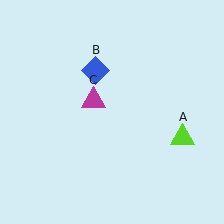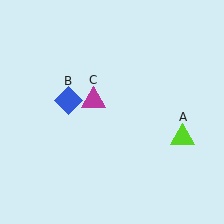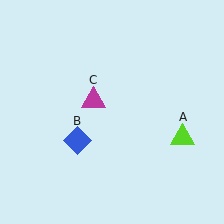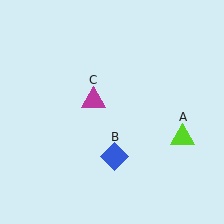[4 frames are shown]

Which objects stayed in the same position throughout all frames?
Lime triangle (object A) and magenta triangle (object C) remained stationary.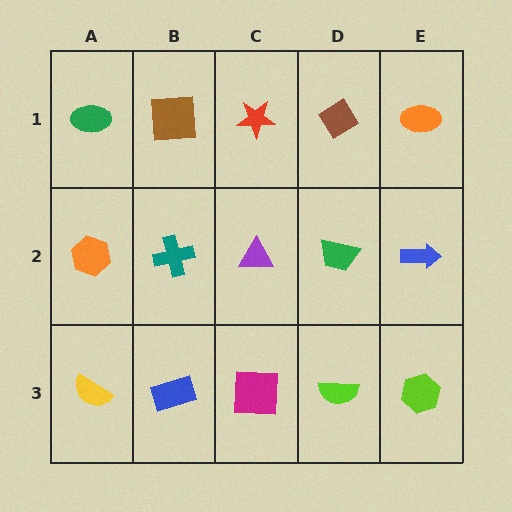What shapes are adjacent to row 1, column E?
A blue arrow (row 2, column E), a brown diamond (row 1, column D).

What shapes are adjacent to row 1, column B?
A teal cross (row 2, column B), a green ellipse (row 1, column A), a red star (row 1, column C).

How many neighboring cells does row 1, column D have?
3.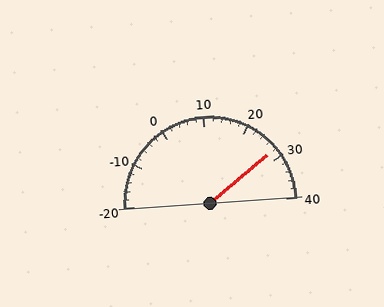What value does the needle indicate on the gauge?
The needle indicates approximately 28.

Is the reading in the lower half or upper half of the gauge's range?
The reading is in the upper half of the range (-20 to 40).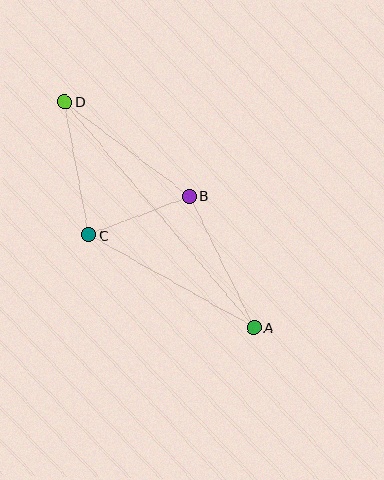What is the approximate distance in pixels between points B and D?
The distance between B and D is approximately 157 pixels.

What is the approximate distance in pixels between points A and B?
The distance between A and B is approximately 146 pixels.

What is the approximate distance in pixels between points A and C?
The distance between A and C is approximately 189 pixels.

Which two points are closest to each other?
Points B and C are closest to each other.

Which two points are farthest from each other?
Points A and D are farthest from each other.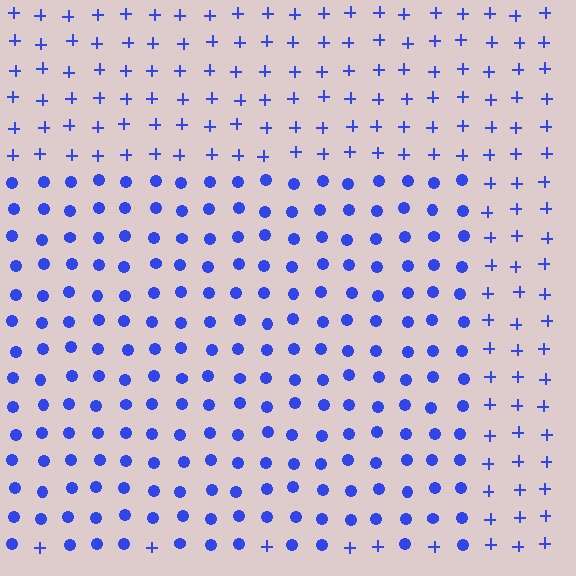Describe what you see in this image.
The image is filled with small blue elements arranged in a uniform grid. A rectangle-shaped region contains circles, while the surrounding area contains plus signs. The boundary is defined purely by the change in element shape.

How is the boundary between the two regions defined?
The boundary is defined by a change in element shape: circles inside vs. plus signs outside. All elements share the same color and spacing.